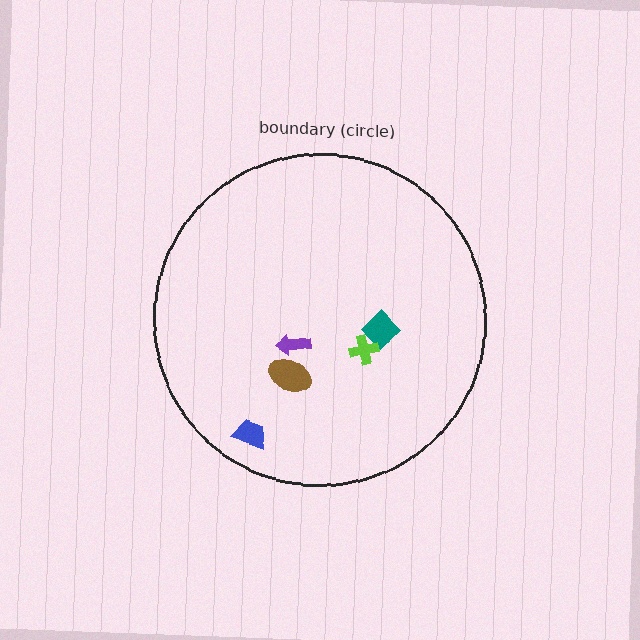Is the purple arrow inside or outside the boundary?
Inside.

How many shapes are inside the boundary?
5 inside, 0 outside.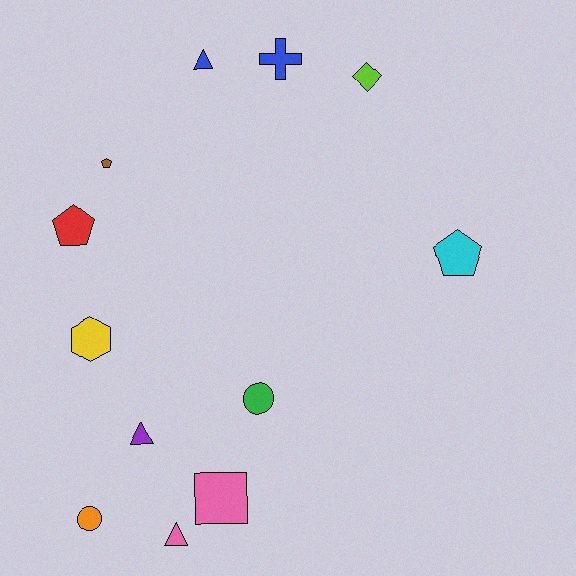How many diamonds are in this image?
There is 1 diamond.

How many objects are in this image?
There are 12 objects.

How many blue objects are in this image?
There are 2 blue objects.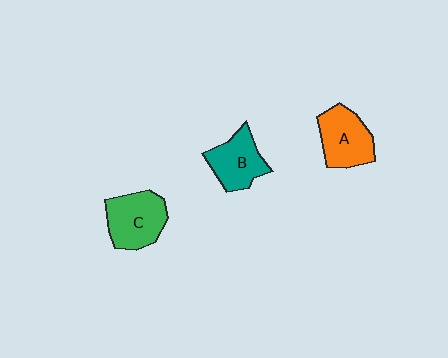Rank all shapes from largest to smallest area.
From largest to smallest: C (green), A (orange), B (teal).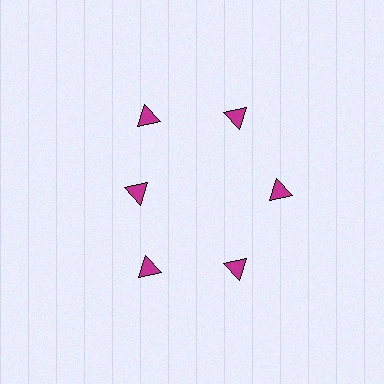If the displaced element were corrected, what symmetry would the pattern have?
It would have 6-fold rotational symmetry — the pattern would map onto itself every 60 degrees.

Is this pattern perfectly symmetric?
No. The 6 magenta triangles are arranged in a ring, but one element near the 9 o'clock position is pulled inward toward the center, breaking the 6-fold rotational symmetry.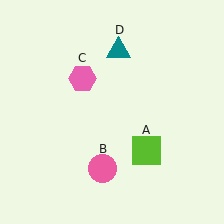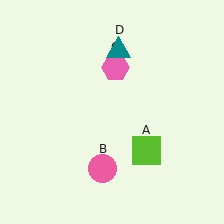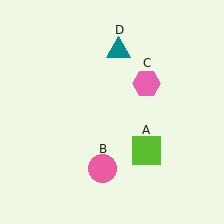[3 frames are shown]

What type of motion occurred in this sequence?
The pink hexagon (object C) rotated clockwise around the center of the scene.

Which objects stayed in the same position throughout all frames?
Lime square (object A) and pink circle (object B) and teal triangle (object D) remained stationary.